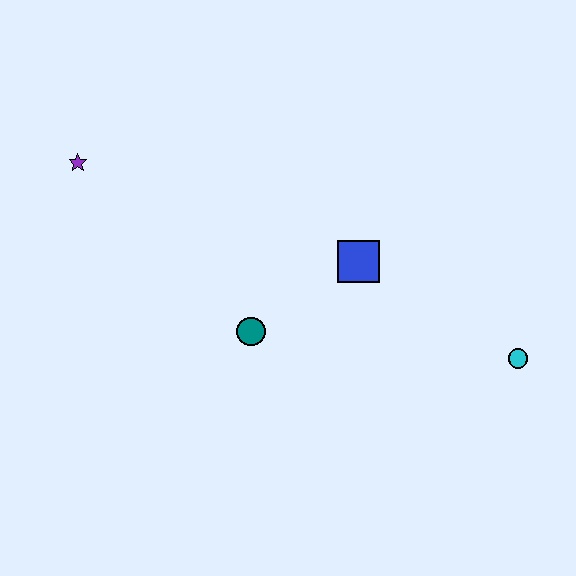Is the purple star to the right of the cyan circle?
No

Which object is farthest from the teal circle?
The cyan circle is farthest from the teal circle.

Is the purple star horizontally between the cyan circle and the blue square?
No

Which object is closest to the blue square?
The teal circle is closest to the blue square.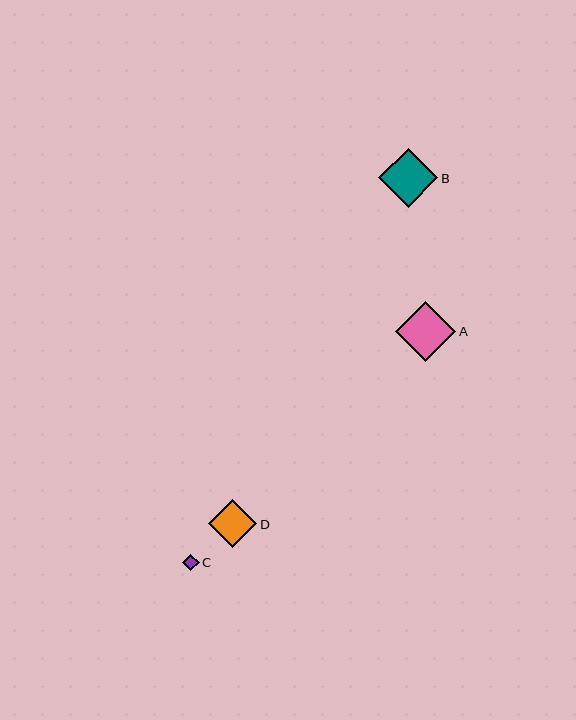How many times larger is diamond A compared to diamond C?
Diamond A is approximately 3.7 times the size of diamond C.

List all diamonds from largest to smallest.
From largest to smallest: A, B, D, C.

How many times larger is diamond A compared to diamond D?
Diamond A is approximately 1.2 times the size of diamond D.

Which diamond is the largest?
Diamond A is the largest with a size of approximately 60 pixels.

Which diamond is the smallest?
Diamond C is the smallest with a size of approximately 16 pixels.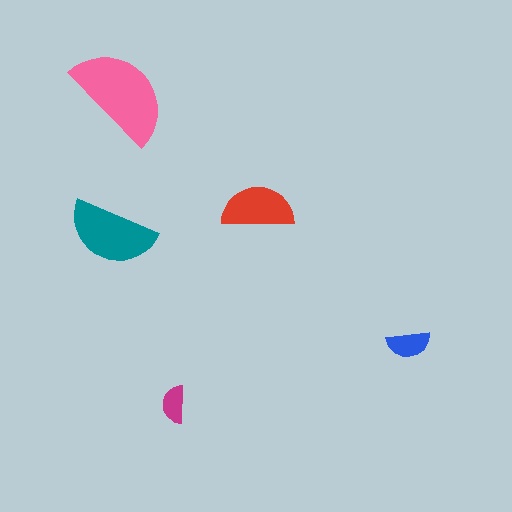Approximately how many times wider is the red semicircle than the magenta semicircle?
About 2 times wider.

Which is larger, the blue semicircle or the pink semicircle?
The pink one.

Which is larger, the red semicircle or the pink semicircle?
The pink one.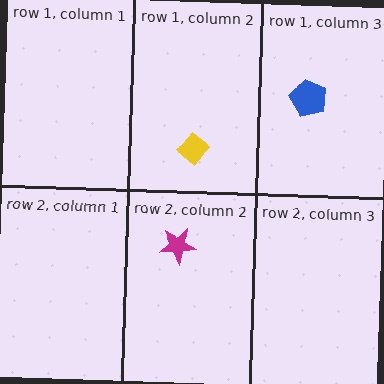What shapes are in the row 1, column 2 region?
The yellow diamond.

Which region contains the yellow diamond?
The row 1, column 2 region.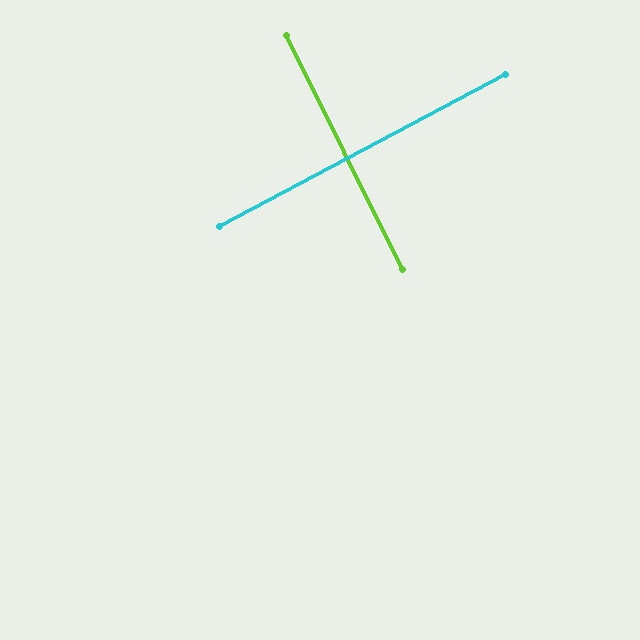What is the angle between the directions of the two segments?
Approximately 88 degrees.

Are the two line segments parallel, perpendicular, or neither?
Perpendicular — they meet at approximately 88°.